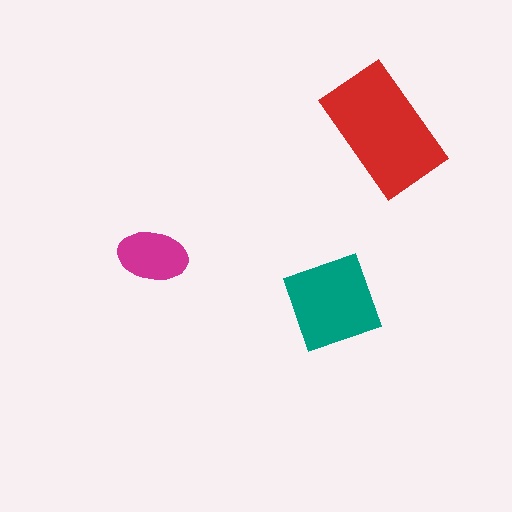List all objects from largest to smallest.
The red rectangle, the teal square, the magenta ellipse.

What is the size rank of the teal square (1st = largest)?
2nd.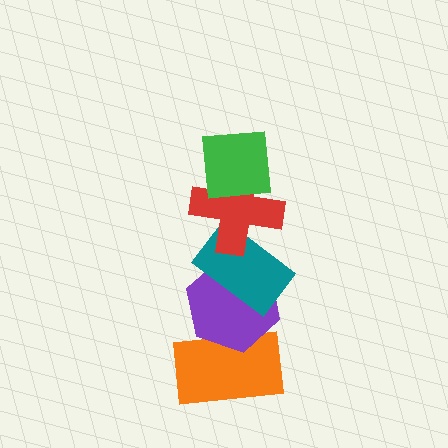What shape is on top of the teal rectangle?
The red cross is on top of the teal rectangle.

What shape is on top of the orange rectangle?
The purple hexagon is on top of the orange rectangle.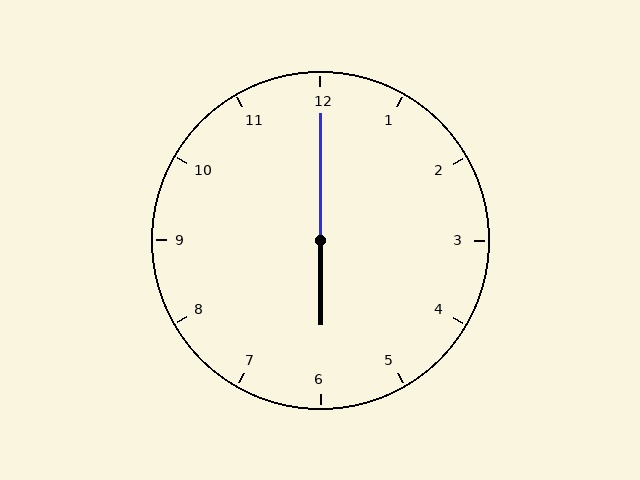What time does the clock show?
6:00.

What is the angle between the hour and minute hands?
Approximately 180 degrees.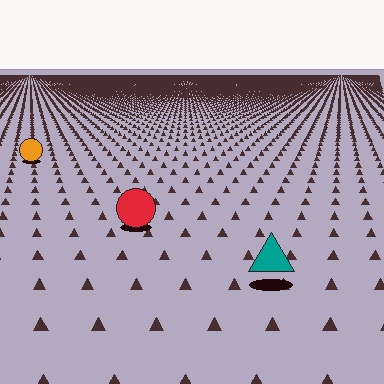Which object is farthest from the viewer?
The orange circle is farthest from the viewer. It appears smaller and the ground texture around it is denser.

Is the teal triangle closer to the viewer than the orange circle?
Yes. The teal triangle is closer — you can tell from the texture gradient: the ground texture is coarser near it.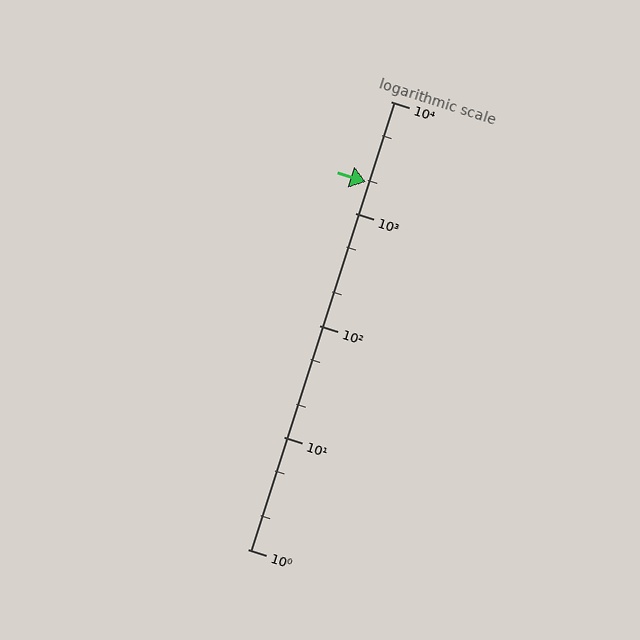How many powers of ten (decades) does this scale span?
The scale spans 4 decades, from 1 to 10000.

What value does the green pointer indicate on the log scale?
The pointer indicates approximately 1900.